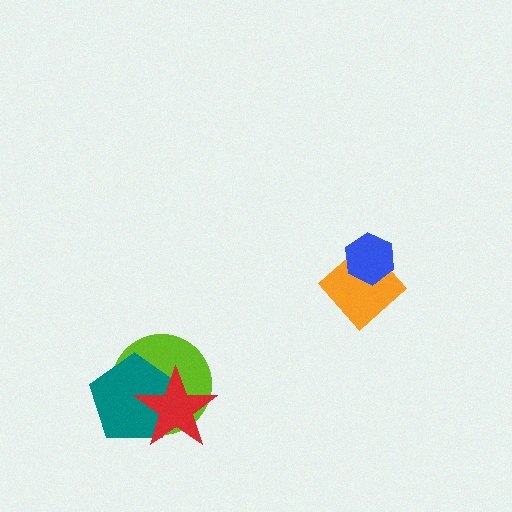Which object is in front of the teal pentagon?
The red star is in front of the teal pentagon.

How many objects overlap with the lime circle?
2 objects overlap with the lime circle.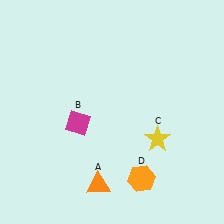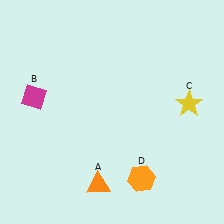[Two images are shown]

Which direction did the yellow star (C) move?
The yellow star (C) moved up.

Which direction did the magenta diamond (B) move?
The magenta diamond (B) moved left.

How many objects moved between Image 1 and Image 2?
2 objects moved between the two images.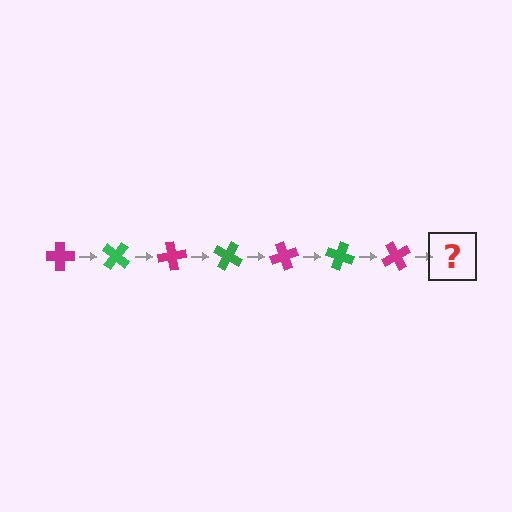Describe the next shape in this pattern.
It should be a green cross, rotated 280 degrees from the start.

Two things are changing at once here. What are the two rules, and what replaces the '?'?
The two rules are that it rotates 40 degrees each step and the color cycles through magenta and green. The '?' should be a green cross, rotated 280 degrees from the start.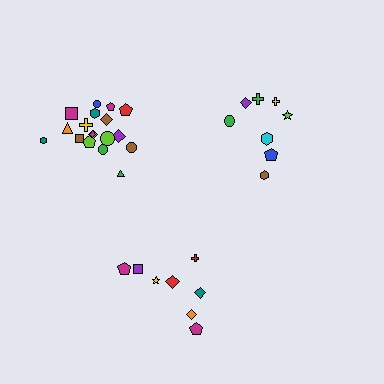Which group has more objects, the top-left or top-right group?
The top-left group.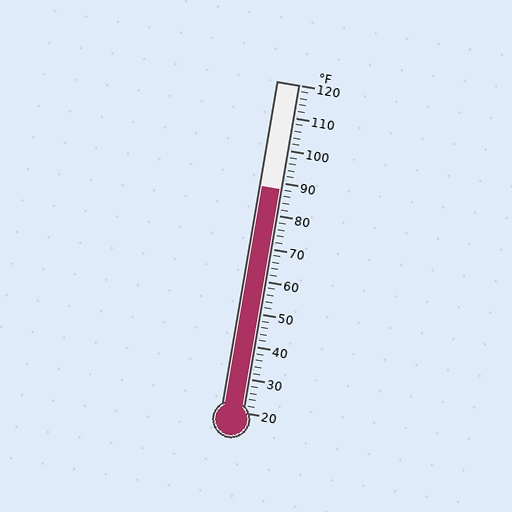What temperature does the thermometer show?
The thermometer shows approximately 88°F.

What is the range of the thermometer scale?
The thermometer scale ranges from 20°F to 120°F.